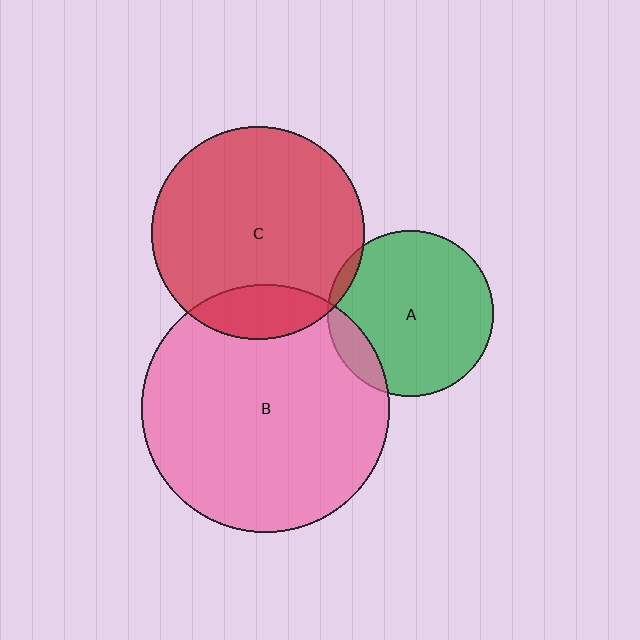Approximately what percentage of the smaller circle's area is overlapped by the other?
Approximately 15%.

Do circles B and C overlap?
Yes.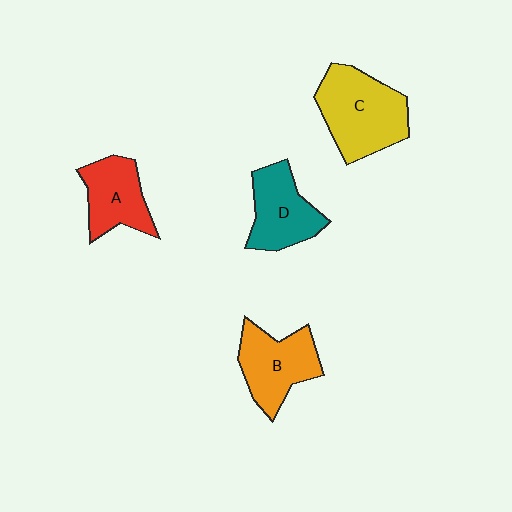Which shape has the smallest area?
Shape A (red).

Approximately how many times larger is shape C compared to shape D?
Approximately 1.4 times.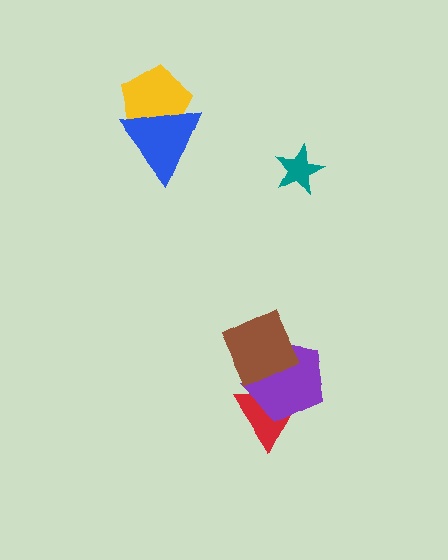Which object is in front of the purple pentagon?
The brown diamond is in front of the purple pentagon.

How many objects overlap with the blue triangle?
1 object overlaps with the blue triangle.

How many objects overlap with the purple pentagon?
2 objects overlap with the purple pentagon.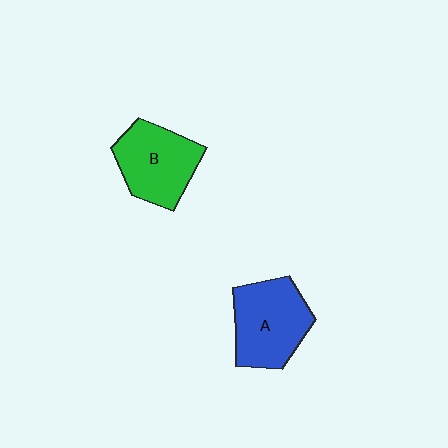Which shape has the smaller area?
Shape B (green).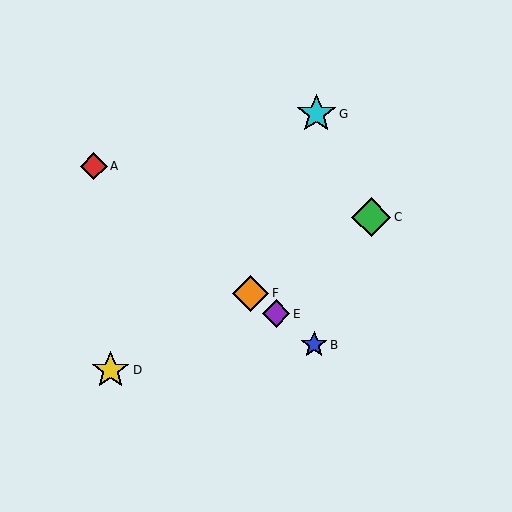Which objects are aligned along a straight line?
Objects A, B, E, F are aligned along a straight line.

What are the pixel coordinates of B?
Object B is at (314, 345).